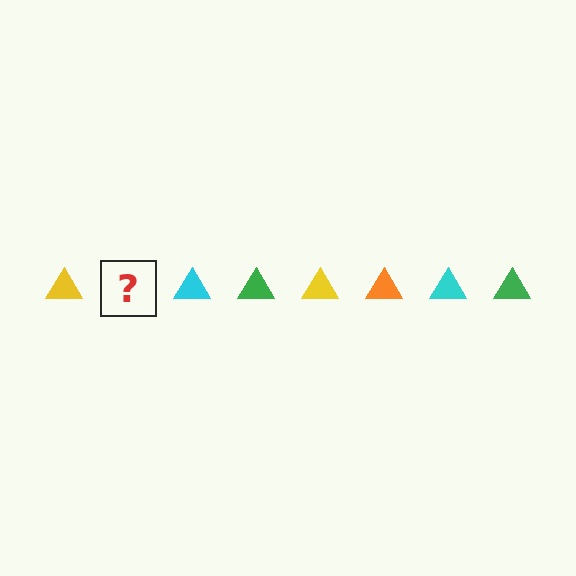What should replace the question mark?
The question mark should be replaced with an orange triangle.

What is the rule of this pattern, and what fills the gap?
The rule is that the pattern cycles through yellow, orange, cyan, green triangles. The gap should be filled with an orange triangle.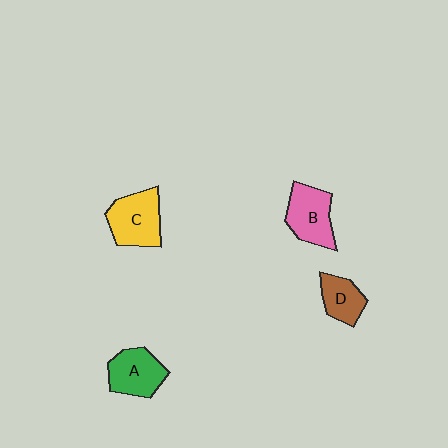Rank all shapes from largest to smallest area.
From largest to smallest: C (yellow), B (pink), A (green), D (brown).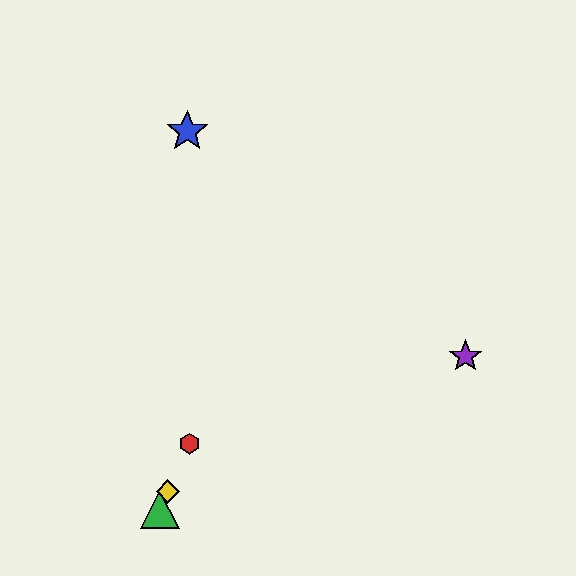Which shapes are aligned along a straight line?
The red hexagon, the green triangle, the yellow diamond are aligned along a straight line.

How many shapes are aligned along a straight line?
3 shapes (the red hexagon, the green triangle, the yellow diamond) are aligned along a straight line.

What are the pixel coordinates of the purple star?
The purple star is at (466, 356).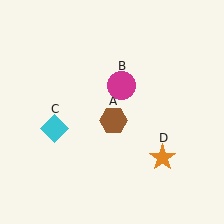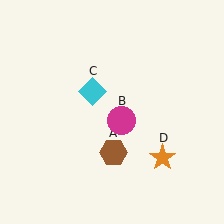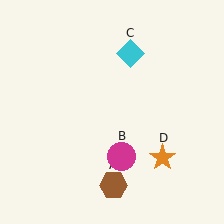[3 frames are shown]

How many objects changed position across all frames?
3 objects changed position: brown hexagon (object A), magenta circle (object B), cyan diamond (object C).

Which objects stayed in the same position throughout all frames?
Orange star (object D) remained stationary.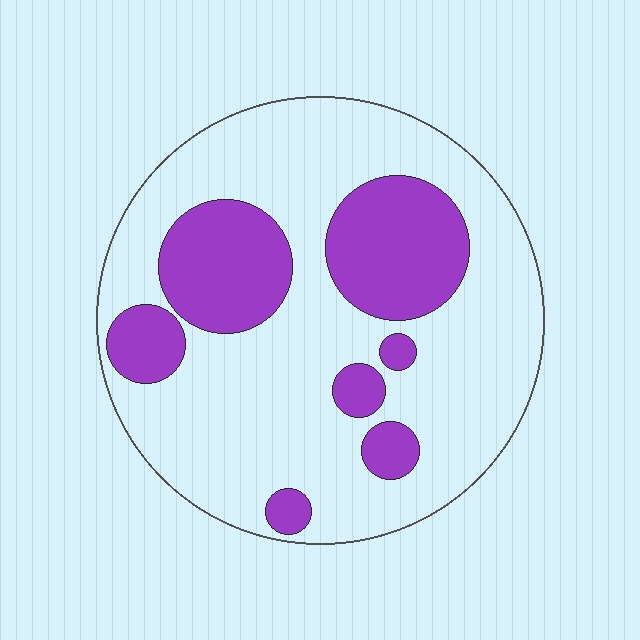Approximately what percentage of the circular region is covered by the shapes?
Approximately 30%.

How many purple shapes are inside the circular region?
7.